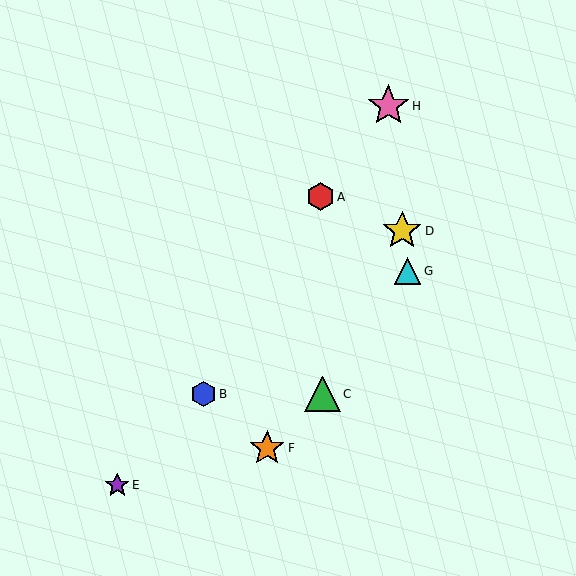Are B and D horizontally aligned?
No, B is at y≈394 and D is at y≈231.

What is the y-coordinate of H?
Object H is at y≈106.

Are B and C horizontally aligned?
Yes, both are at y≈394.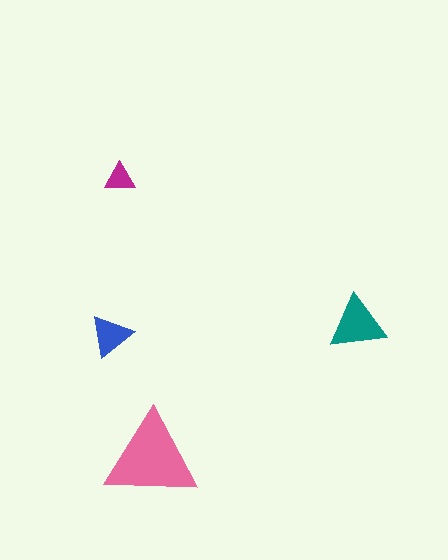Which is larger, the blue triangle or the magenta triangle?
The blue one.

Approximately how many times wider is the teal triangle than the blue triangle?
About 1.5 times wider.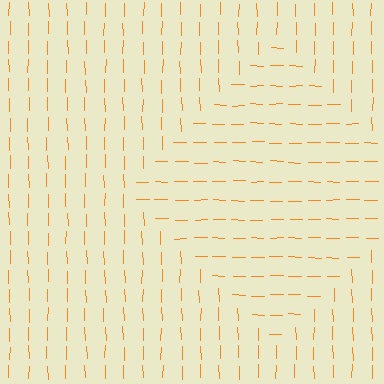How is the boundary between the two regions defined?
The boundary is defined purely by a change in line orientation (approximately 88 degrees difference). All lines are the same color and thickness.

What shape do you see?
I see a diamond.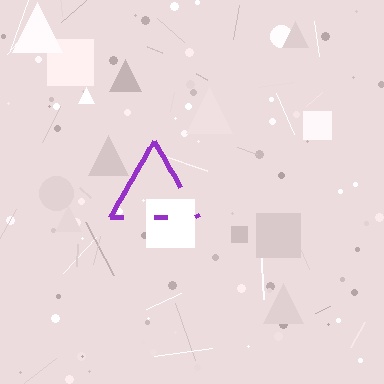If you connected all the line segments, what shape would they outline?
They would outline a triangle.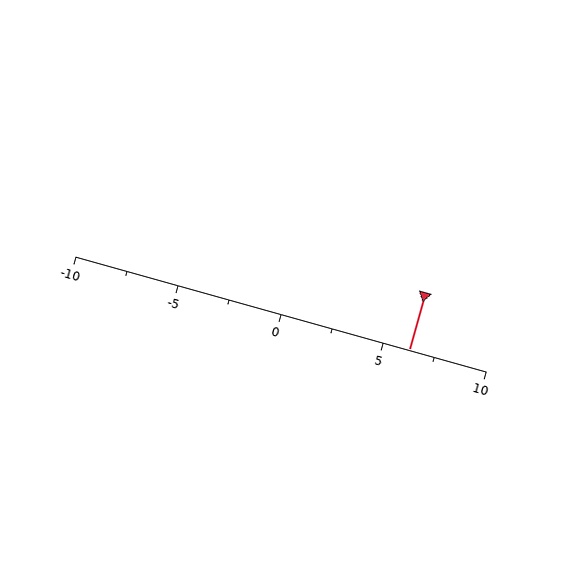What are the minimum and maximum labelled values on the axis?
The axis runs from -10 to 10.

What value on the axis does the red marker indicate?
The marker indicates approximately 6.2.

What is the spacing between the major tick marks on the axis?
The major ticks are spaced 5 apart.